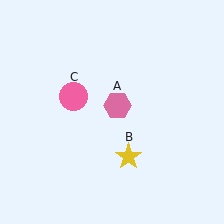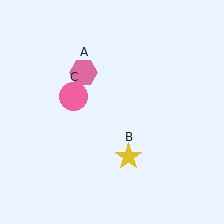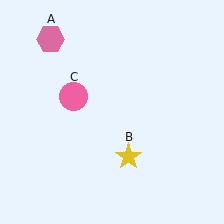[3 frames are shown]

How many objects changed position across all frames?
1 object changed position: pink hexagon (object A).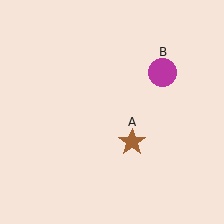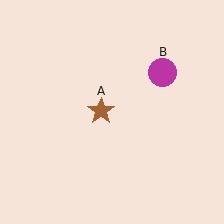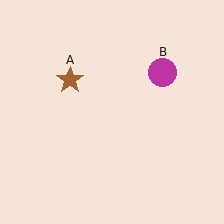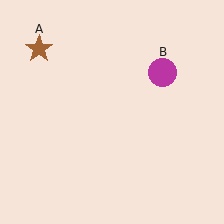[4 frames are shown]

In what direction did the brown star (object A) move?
The brown star (object A) moved up and to the left.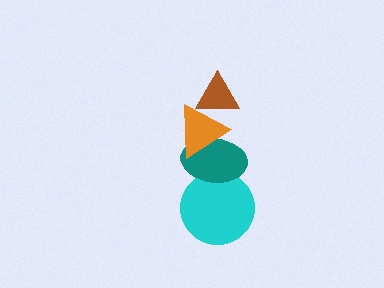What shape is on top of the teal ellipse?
The orange triangle is on top of the teal ellipse.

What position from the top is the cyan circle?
The cyan circle is 4th from the top.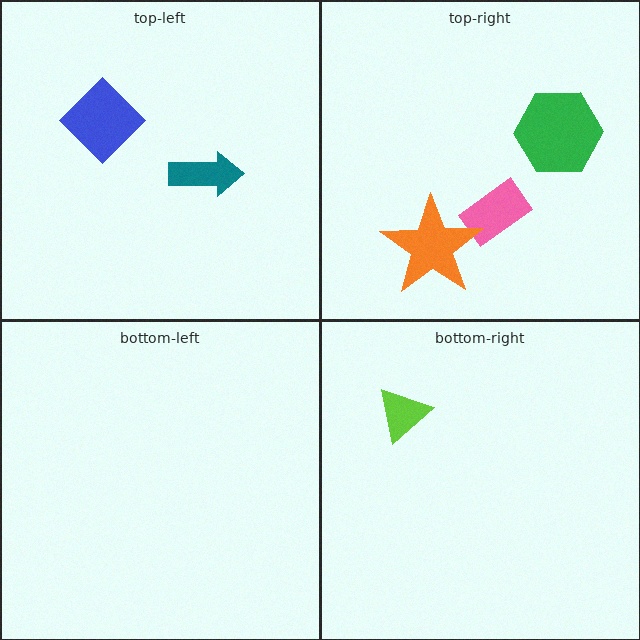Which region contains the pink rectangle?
The top-right region.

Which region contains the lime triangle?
The bottom-right region.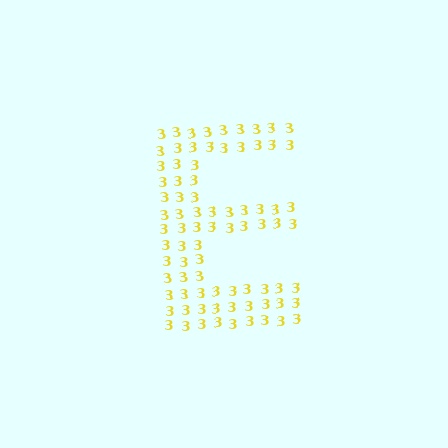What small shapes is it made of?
It is made of small digit 3's.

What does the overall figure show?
The overall figure shows the letter E.